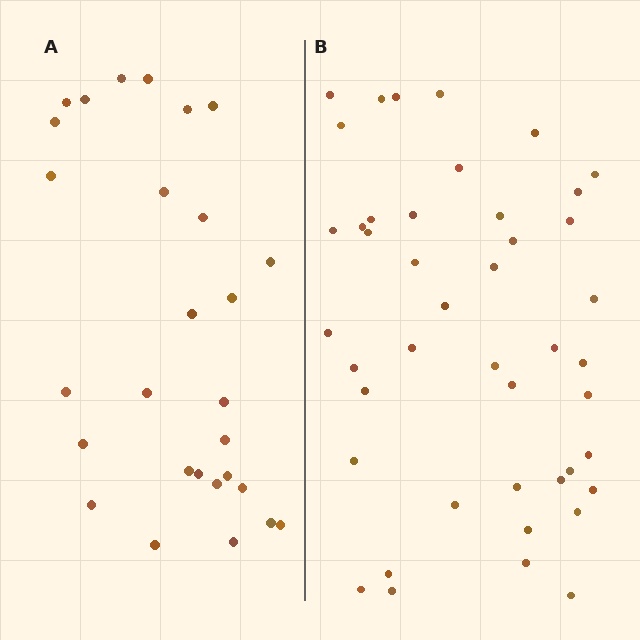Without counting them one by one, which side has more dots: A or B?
Region B (the right region) has more dots.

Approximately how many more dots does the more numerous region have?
Region B has approximately 15 more dots than region A.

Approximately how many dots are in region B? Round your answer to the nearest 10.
About 40 dots. (The exact count is 44, which rounds to 40.)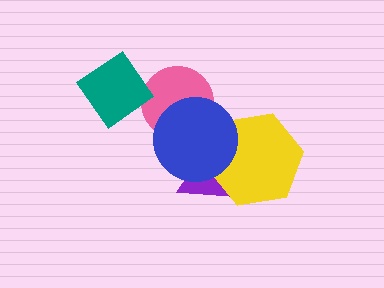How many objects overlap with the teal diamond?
1 object overlaps with the teal diamond.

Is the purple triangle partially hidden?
Yes, it is partially covered by another shape.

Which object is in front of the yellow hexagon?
The blue circle is in front of the yellow hexagon.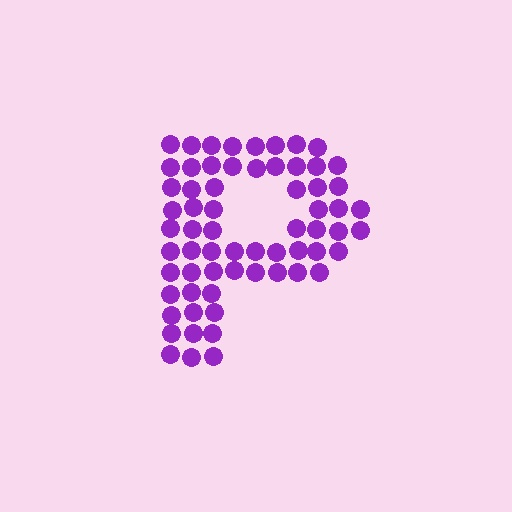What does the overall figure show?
The overall figure shows the letter P.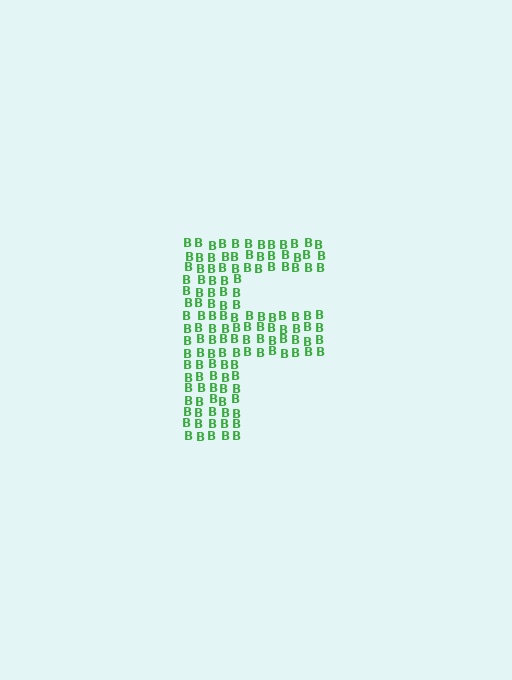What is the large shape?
The large shape is the letter F.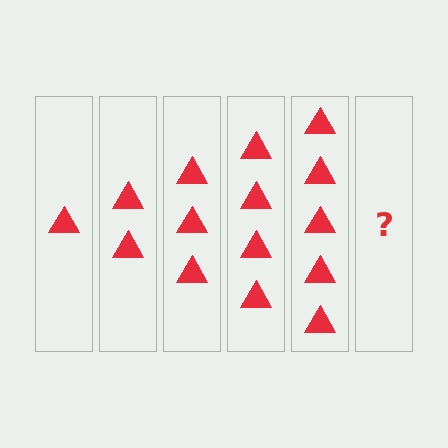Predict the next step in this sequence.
The next step is 6 triangles.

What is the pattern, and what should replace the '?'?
The pattern is that each step adds one more triangle. The '?' should be 6 triangles.